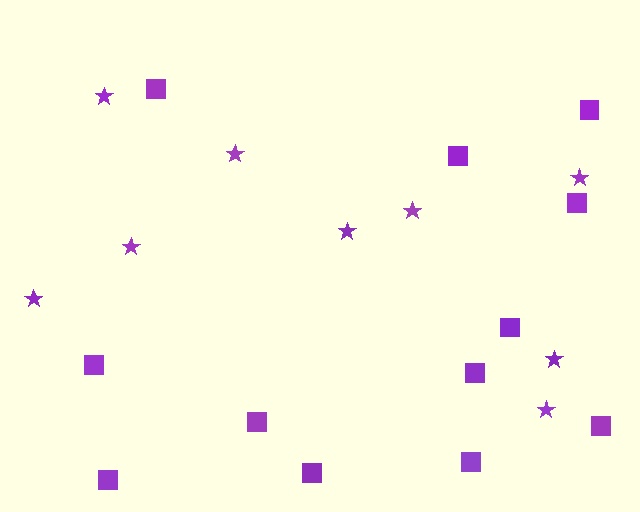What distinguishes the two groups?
There are 2 groups: one group of stars (9) and one group of squares (12).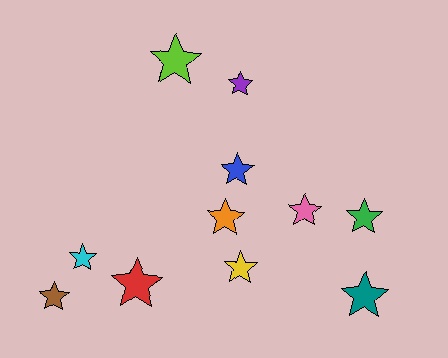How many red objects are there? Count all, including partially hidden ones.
There is 1 red object.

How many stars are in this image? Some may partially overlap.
There are 11 stars.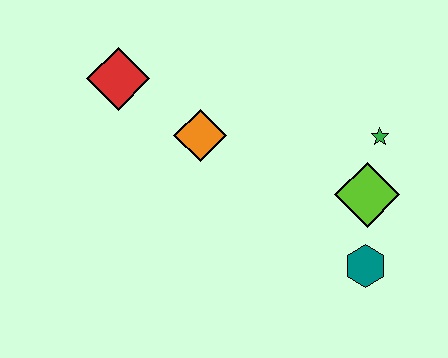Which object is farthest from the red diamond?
The teal hexagon is farthest from the red diamond.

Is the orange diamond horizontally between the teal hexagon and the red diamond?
Yes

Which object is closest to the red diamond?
The orange diamond is closest to the red diamond.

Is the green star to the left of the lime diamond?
No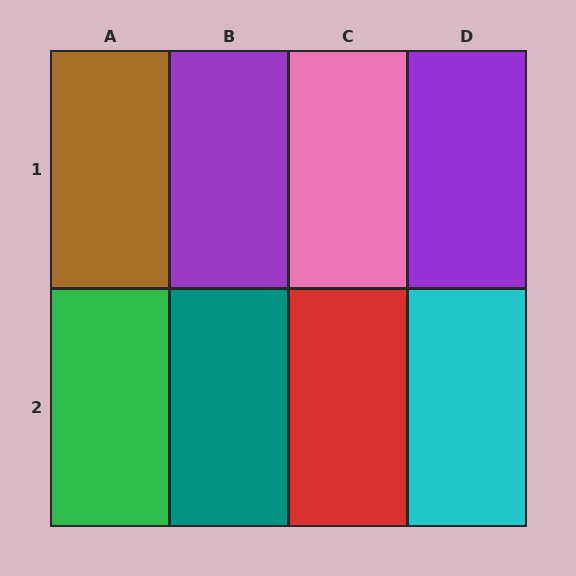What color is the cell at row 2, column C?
Red.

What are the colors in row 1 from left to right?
Brown, purple, pink, purple.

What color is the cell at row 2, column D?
Cyan.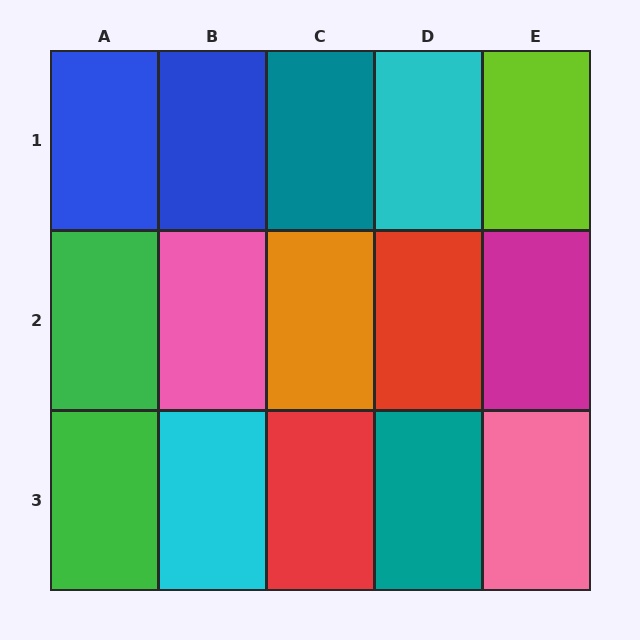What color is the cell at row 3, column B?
Cyan.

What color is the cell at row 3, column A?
Green.